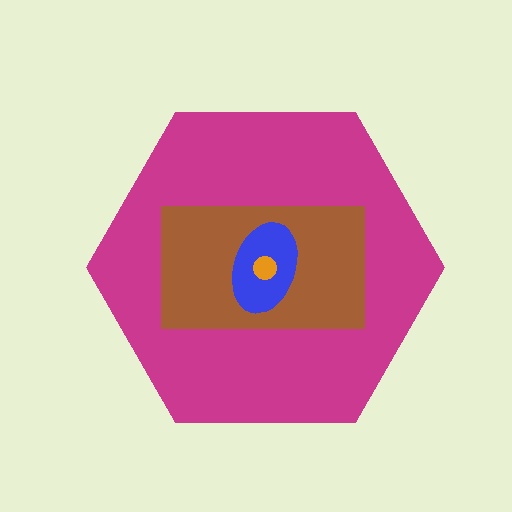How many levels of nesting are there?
4.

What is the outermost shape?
The magenta hexagon.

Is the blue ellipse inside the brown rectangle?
Yes.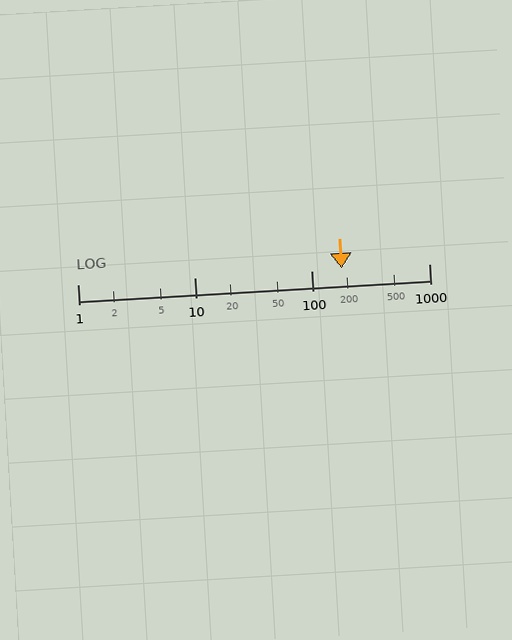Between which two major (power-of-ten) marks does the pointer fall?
The pointer is between 100 and 1000.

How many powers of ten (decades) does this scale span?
The scale spans 3 decades, from 1 to 1000.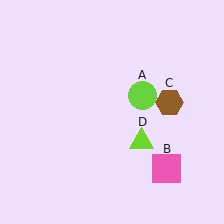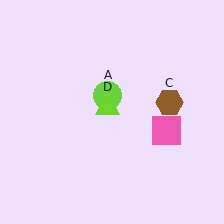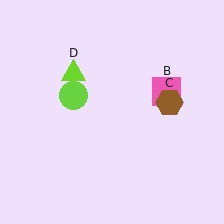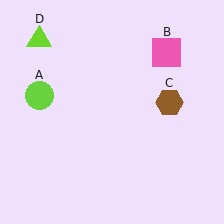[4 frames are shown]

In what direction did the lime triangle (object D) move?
The lime triangle (object D) moved up and to the left.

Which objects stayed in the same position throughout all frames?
Brown hexagon (object C) remained stationary.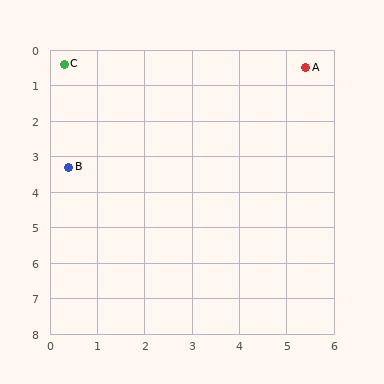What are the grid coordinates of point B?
Point B is at approximately (0.4, 3.3).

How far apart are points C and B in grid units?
Points C and B are about 2.9 grid units apart.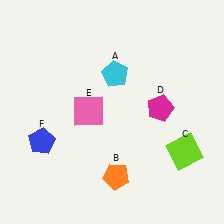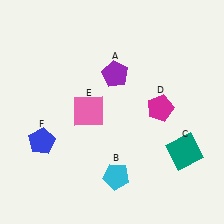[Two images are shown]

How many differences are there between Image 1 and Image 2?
There are 3 differences between the two images.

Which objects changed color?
A changed from cyan to purple. B changed from orange to cyan. C changed from lime to teal.